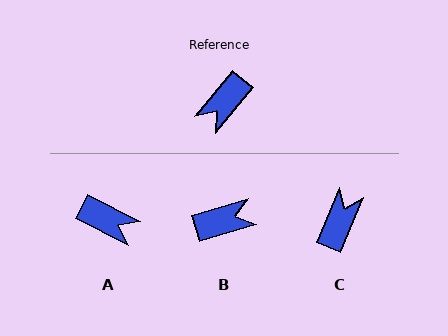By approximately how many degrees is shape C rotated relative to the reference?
Approximately 164 degrees clockwise.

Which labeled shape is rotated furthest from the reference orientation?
C, about 164 degrees away.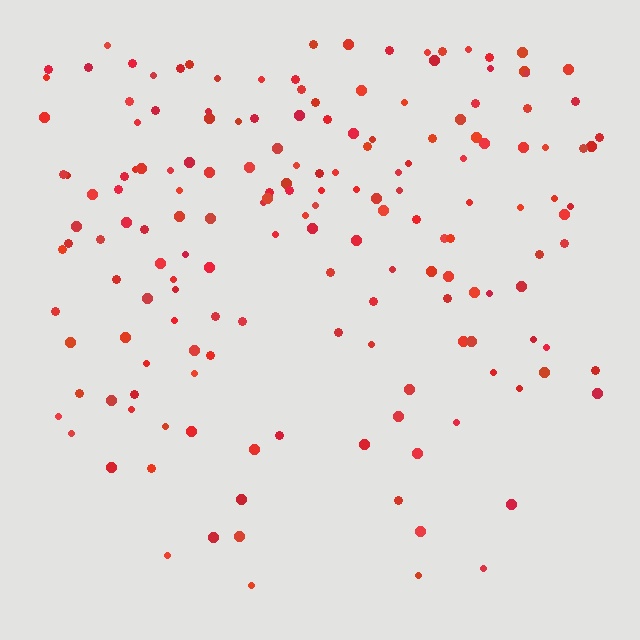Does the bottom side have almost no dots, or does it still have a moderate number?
Still a moderate number, just noticeably fewer than the top.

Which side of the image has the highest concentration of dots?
The top.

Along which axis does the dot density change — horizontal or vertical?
Vertical.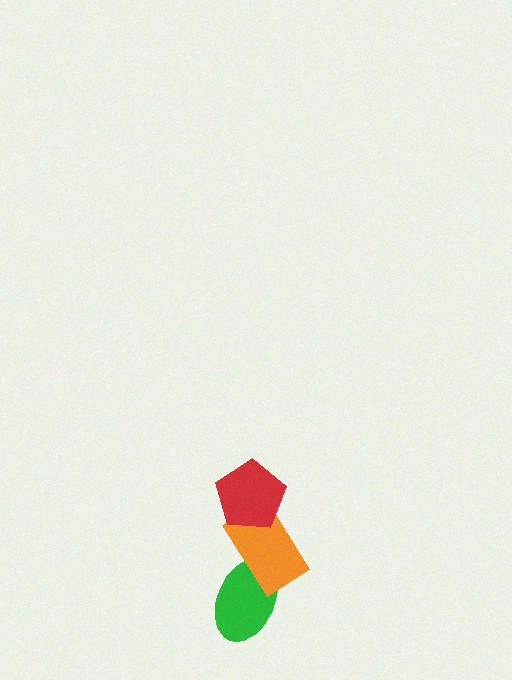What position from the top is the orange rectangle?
The orange rectangle is 2nd from the top.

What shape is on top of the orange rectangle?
The red pentagon is on top of the orange rectangle.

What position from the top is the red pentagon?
The red pentagon is 1st from the top.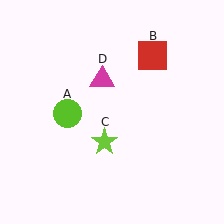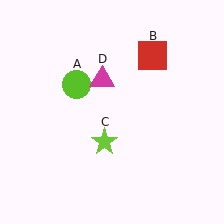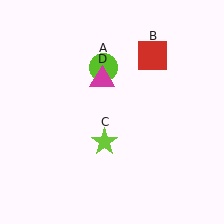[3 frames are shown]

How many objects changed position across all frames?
1 object changed position: lime circle (object A).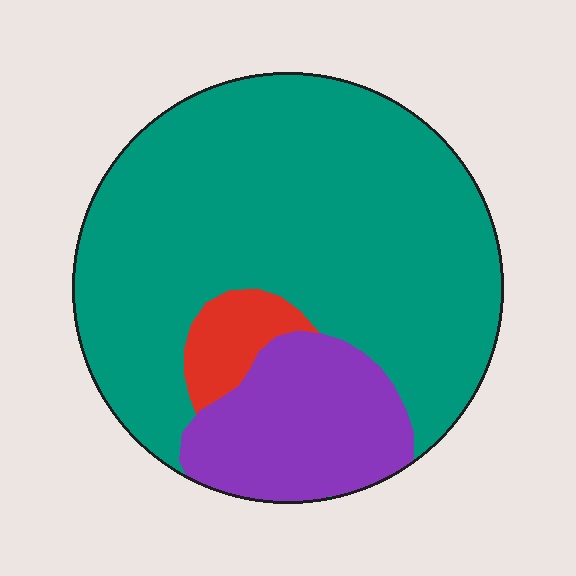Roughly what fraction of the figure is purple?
Purple takes up less than a quarter of the figure.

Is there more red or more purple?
Purple.